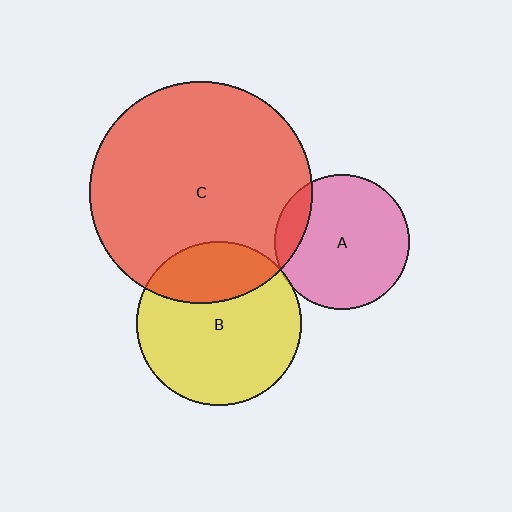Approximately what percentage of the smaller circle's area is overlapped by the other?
Approximately 25%.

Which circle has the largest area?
Circle C (red).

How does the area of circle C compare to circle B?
Approximately 1.8 times.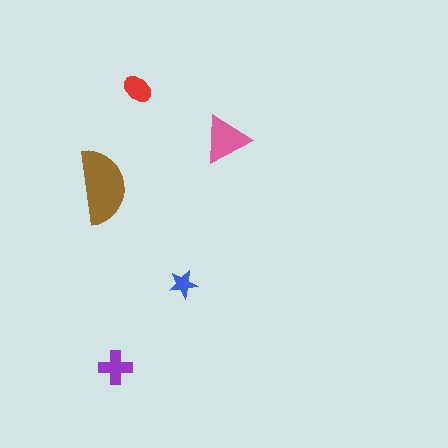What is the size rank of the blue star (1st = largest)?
5th.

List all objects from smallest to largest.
The blue star, the red ellipse, the purple cross, the pink triangle, the brown semicircle.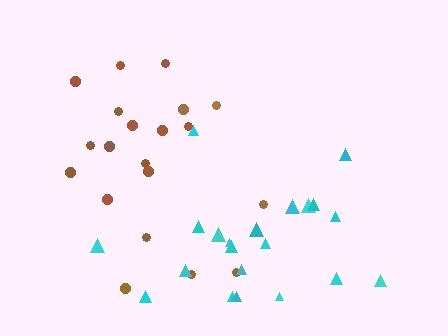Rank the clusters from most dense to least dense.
brown, cyan.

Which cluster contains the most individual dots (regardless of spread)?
Cyan (21).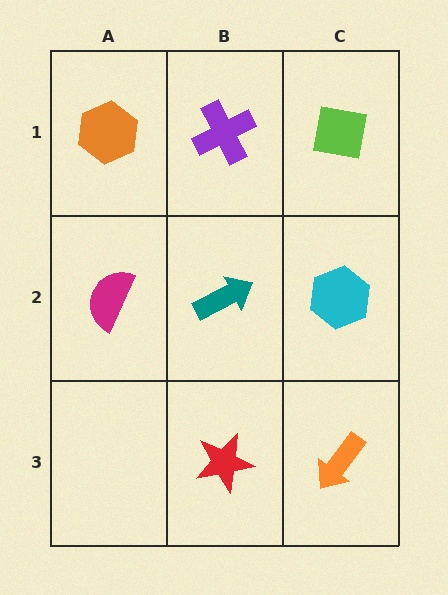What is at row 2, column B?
A teal arrow.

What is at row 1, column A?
An orange hexagon.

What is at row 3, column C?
An orange arrow.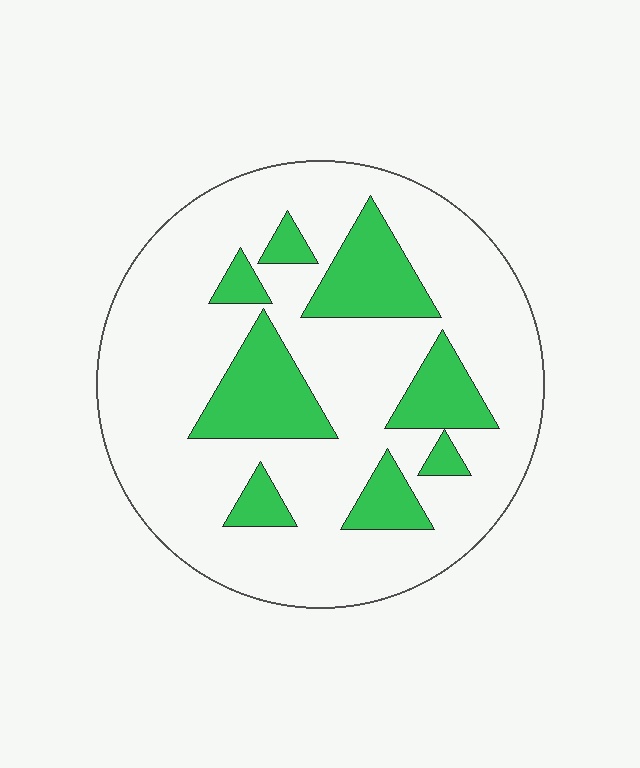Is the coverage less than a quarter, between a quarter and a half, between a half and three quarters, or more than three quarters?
Less than a quarter.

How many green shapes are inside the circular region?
8.